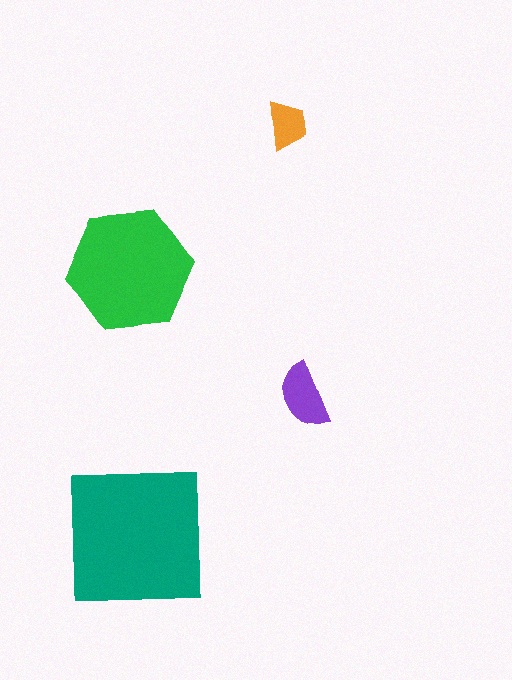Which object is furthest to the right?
The purple semicircle is rightmost.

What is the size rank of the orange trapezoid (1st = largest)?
4th.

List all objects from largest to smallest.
The teal square, the green hexagon, the purple semicircle, the orange trapezoid.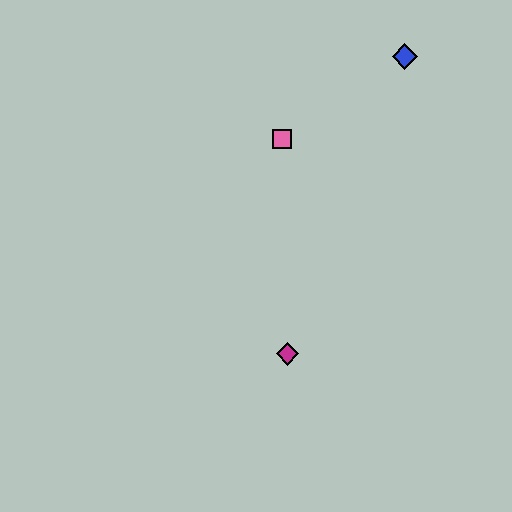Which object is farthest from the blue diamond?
The magenta diamond is farthest from the blue diamond.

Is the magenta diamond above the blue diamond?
No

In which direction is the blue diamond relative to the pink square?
The blue diamond is to the right of the pink square.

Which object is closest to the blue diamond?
The pink square is closest to the blue diamond.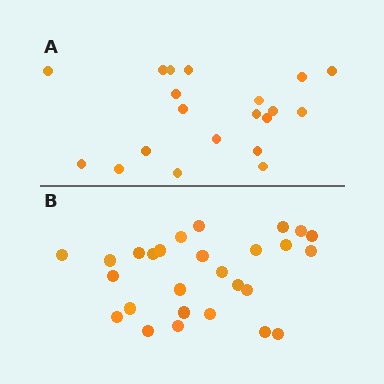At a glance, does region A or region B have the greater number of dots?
Region B (the bottom region) has more dots.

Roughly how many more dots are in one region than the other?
Region B has roughly 8 or so more dots than region A.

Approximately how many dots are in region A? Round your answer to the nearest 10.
About 20 dots.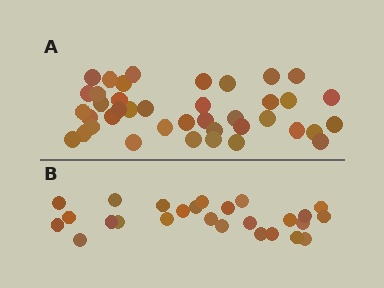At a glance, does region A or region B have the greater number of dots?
Region A (the top region) has more dots.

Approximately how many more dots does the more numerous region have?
Region A has approximately 15 more dots than region B.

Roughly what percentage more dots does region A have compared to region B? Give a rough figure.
About 55% more.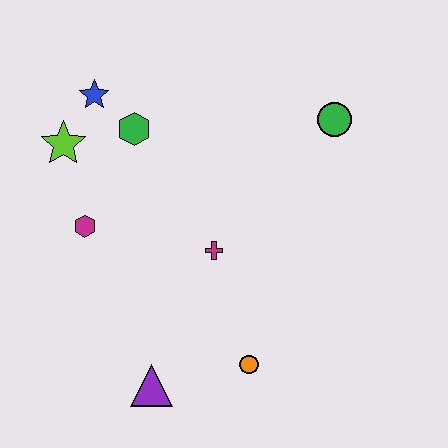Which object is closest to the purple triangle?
The orange circle is closest to the purple triangle.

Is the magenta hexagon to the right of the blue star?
No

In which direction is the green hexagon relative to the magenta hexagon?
The green hexagon is above the magenta hexagon.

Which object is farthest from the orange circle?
The blue star is farthest from the orange circle.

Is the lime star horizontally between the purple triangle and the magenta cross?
No